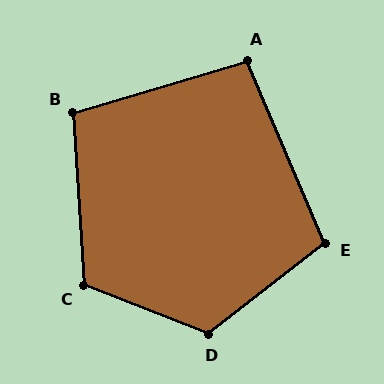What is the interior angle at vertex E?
Approximately 105 degrees (obtuse).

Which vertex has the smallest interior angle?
A, at approximately 96 degrees.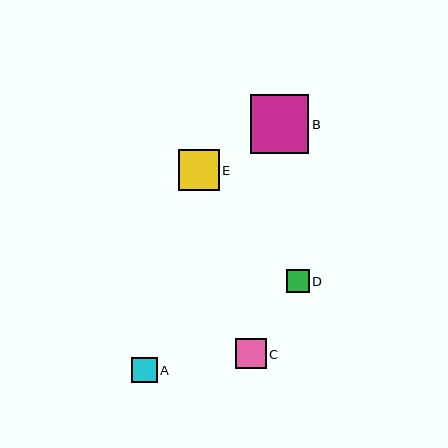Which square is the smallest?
Square D is the smallest with a size of approximately 23 pixels.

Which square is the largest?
Square B is the largest with a size of approximately 58 pixels.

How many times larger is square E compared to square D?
Square E is approximately 1.8 times the size of square D.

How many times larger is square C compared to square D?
Square C is approximately 1.3 times the size of square D.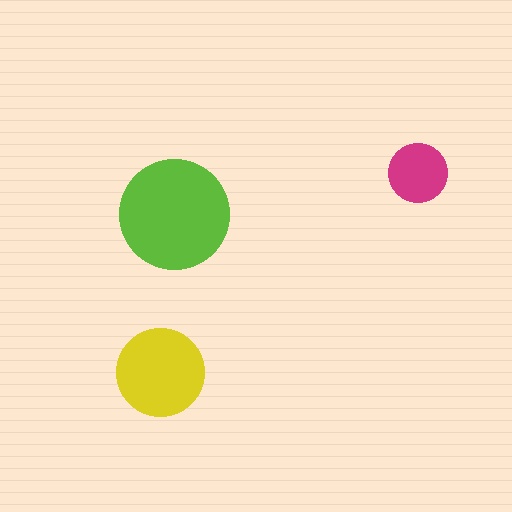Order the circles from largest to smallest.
the lime one, the yellow one, the magenta one.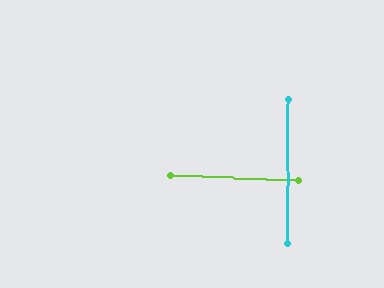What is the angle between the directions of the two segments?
Approximately 88 degrees.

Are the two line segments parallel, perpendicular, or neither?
Perpendicular — they meet at approximately 88°.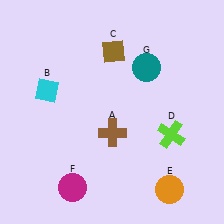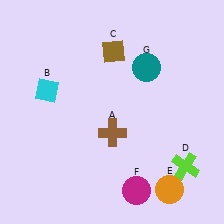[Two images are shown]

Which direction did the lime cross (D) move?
The lime cross (D) moved down.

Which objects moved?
The objects that moved are: the lime cross (D), the magenta circle (F).